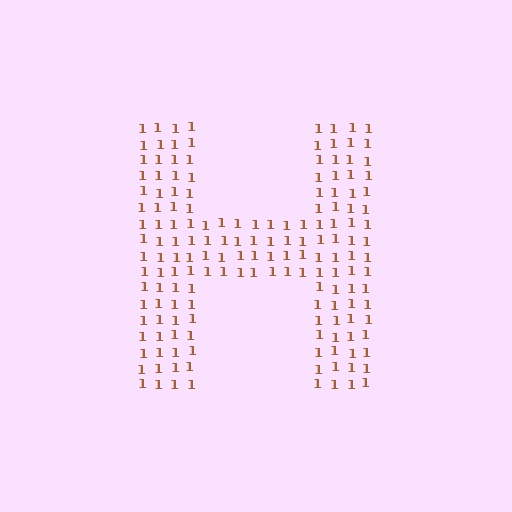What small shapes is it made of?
It is made of small digit 1's.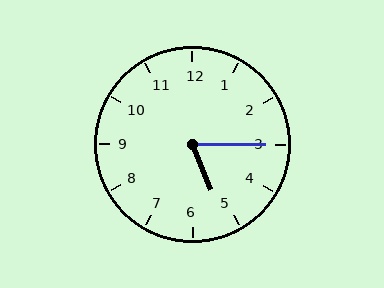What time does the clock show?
5:15.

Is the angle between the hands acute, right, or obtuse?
It is acute.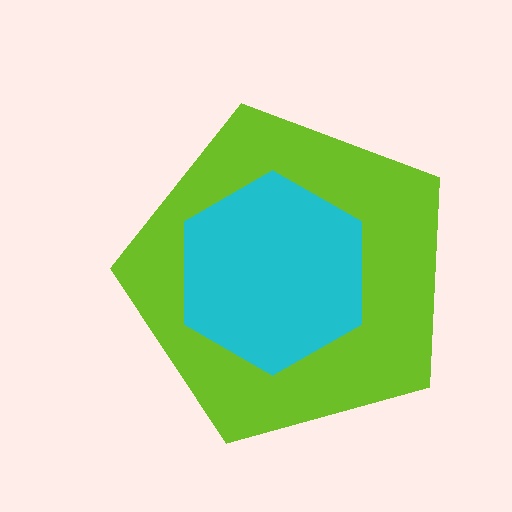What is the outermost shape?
The lime pentagon.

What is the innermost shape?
The cyan hexagon.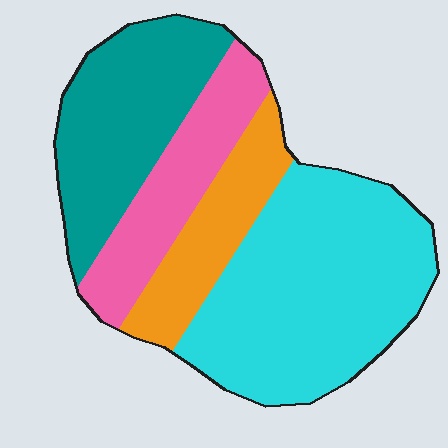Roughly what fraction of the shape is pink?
Pink takes up about one sixth (1/6) of the shape.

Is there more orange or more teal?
Teal.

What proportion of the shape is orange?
Orange covers roughly 15% of the shape.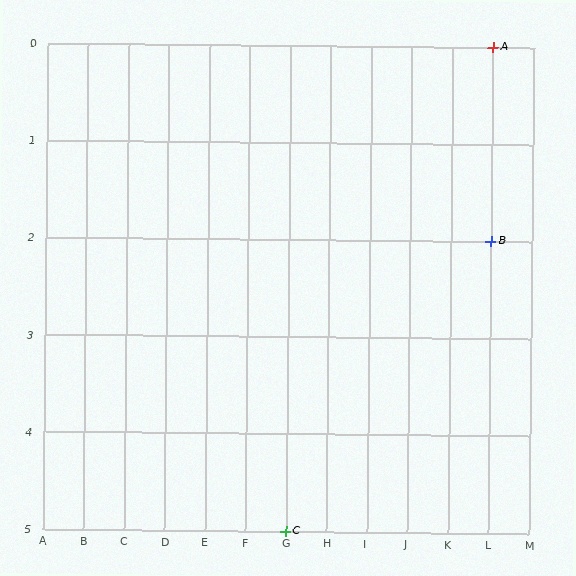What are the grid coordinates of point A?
Point A is at grid coordinates (L, 0).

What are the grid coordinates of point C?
Point C is at grid coordinates (G, 5).